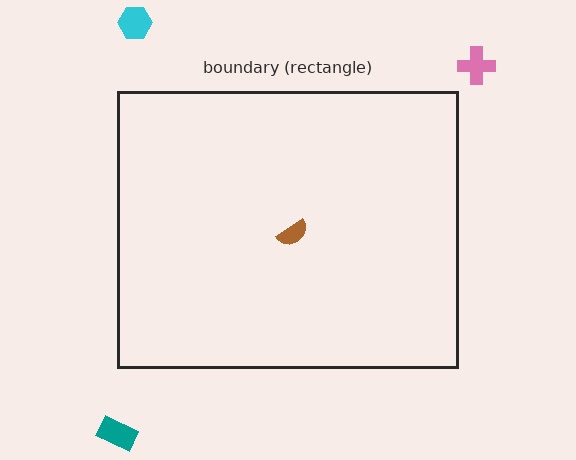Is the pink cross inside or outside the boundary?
Outside.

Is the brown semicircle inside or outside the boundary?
Inside.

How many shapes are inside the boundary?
1 inside, 3 outside.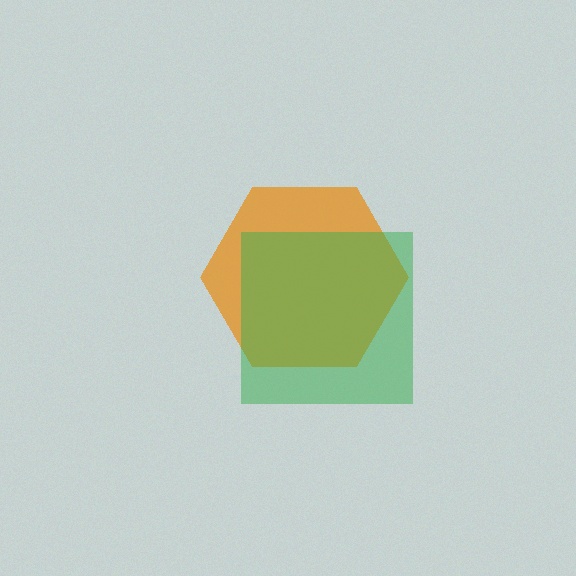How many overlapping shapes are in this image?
There are 2 overlapping shapes in the image.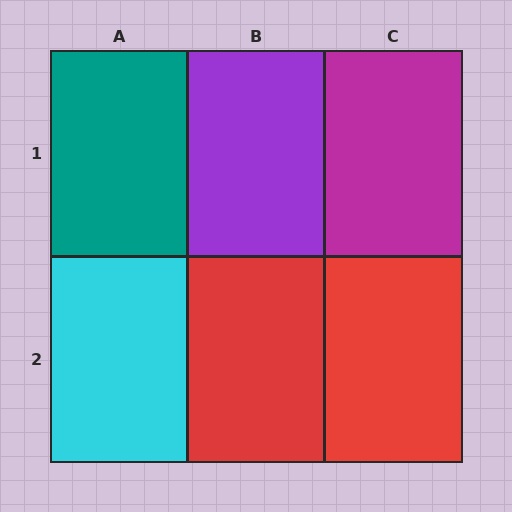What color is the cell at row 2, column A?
Cyan.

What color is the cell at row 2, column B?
Red.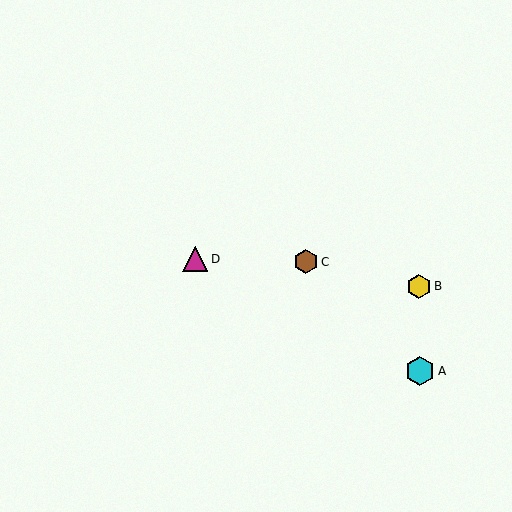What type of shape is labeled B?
Shape B is a yellow hexagon.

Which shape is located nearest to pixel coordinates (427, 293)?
The yellow hexagon (labeled B) at (419, 286) is nearest to that location.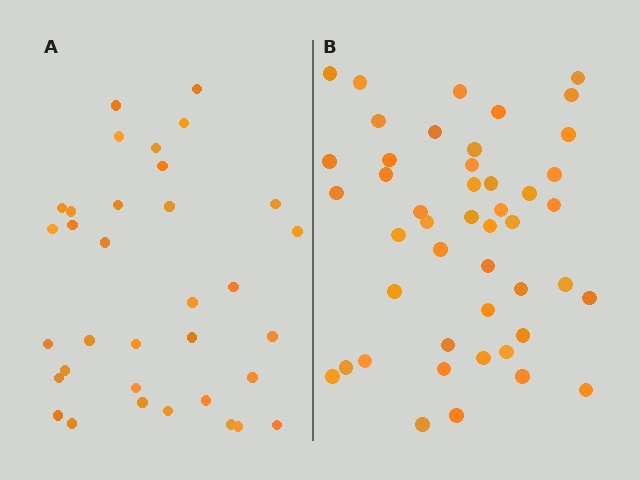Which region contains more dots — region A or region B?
Region B (the right region) has more dots.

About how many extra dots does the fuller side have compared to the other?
Region B has roughly 12 or so more dots than region A.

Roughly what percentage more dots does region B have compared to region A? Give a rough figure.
About 35% more.